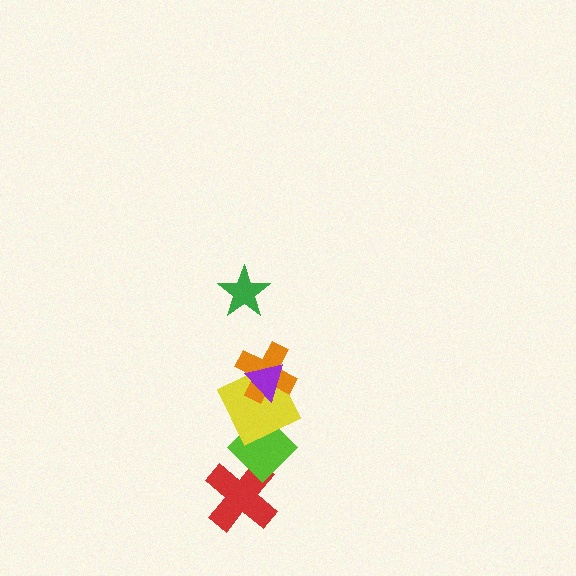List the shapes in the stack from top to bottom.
From top to bottom: the green star, the purple triangle, the orange cross, the yellow square, the lime diamond, the red cross.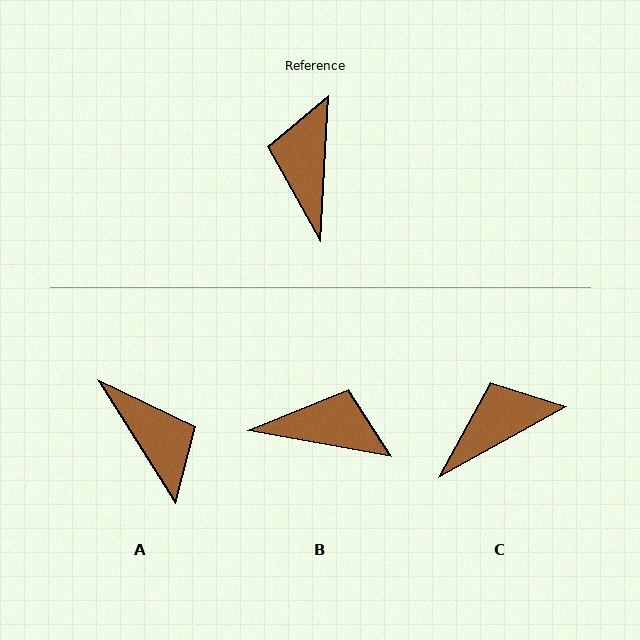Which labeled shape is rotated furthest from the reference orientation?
A, about 144 degrees away.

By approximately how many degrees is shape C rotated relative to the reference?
Approximately 58 degrees clockwise.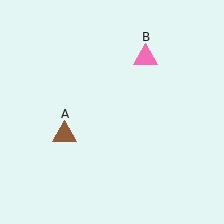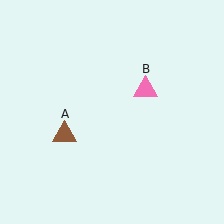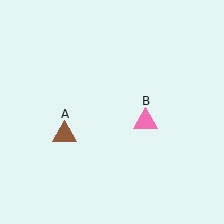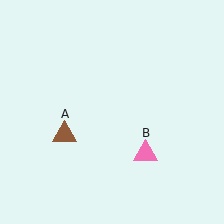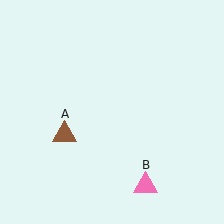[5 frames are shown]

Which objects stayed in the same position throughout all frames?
Brown triangle (object A) remained stationary.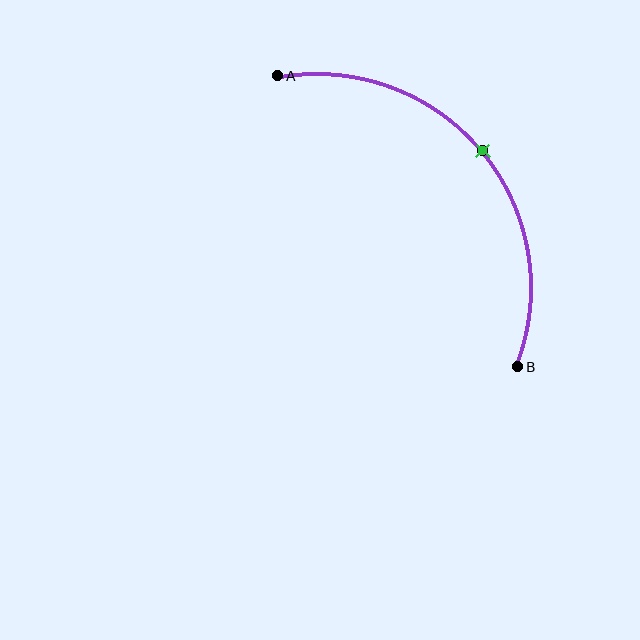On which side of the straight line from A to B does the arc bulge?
The arc bulges above and to the right of the straight line connecting A and B.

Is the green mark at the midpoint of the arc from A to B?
Yes. The green mark lies on the arc at equal arc-length from both A and B — it is the arc midpoint.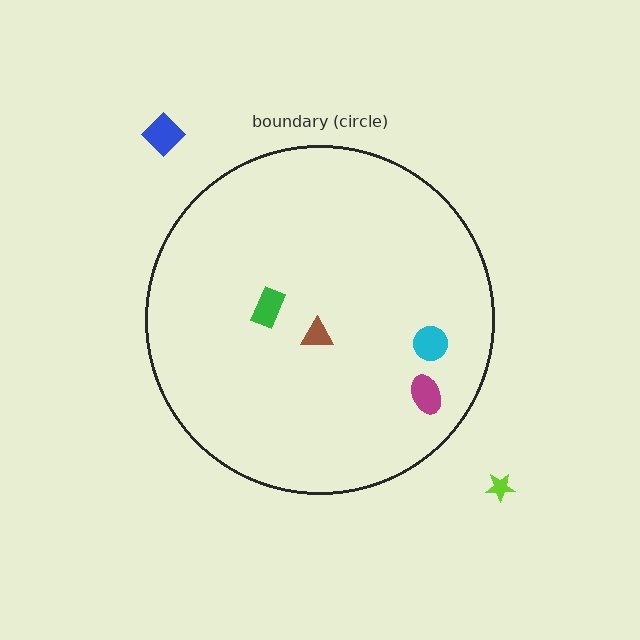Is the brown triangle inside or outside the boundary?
Inside.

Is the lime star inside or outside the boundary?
Outside.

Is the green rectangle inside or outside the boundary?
Inside.